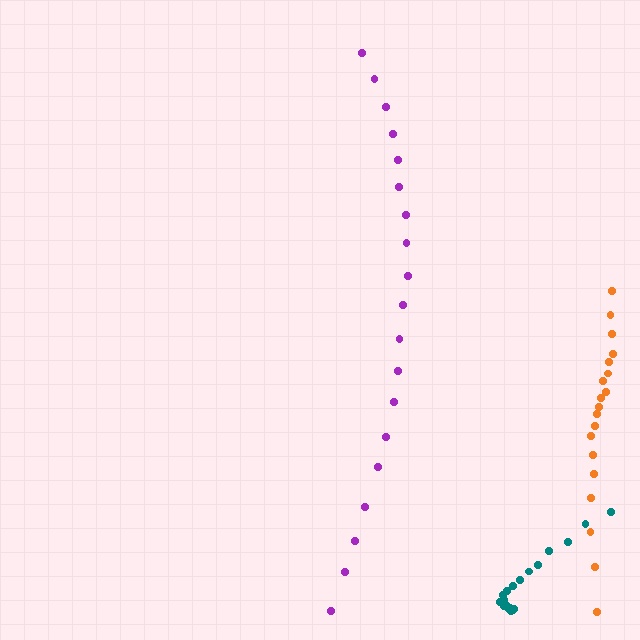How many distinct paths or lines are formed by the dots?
There are 3 distinct paths.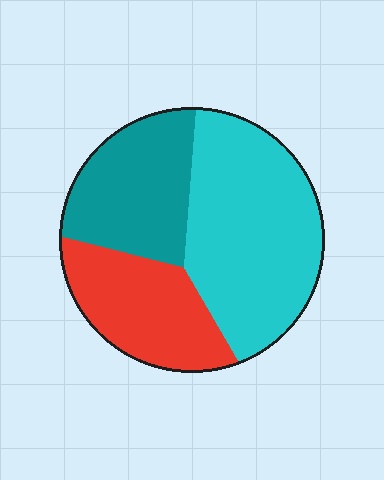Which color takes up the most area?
Cyan, at roughly 45%.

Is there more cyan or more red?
Cyan.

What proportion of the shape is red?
Red covers roughly 25% of the shape.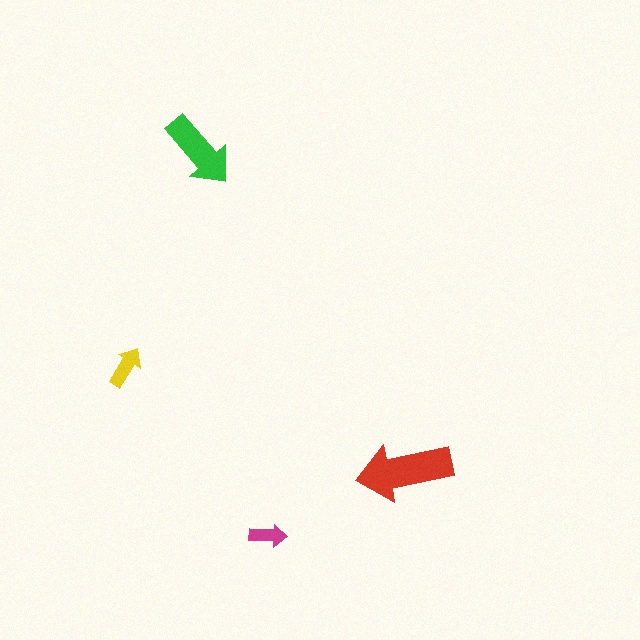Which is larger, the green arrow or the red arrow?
The red one.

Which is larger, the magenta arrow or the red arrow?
The red one.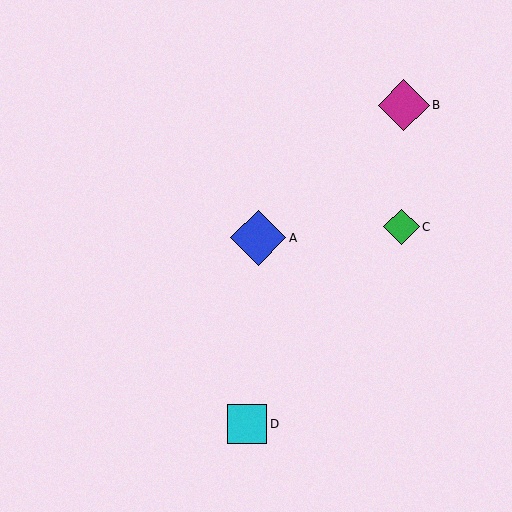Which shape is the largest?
The blue diamond (labeled A) is the largest.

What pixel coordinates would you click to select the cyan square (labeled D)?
Click at (247, 424) to select the cyan square D.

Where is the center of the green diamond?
The center of the green diamond is at (401, 227).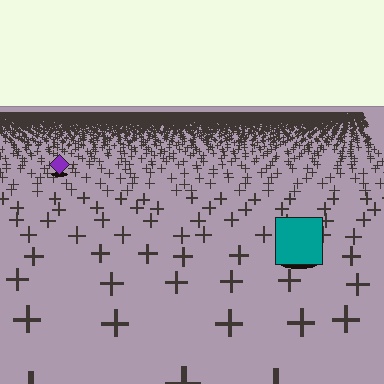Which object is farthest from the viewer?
The purple diamond is farthest from the viewer. It appears smaller and the ground texture around it is denser.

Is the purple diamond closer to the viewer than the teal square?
No. The teal square is closer — you can tell from the texture gradient: the ground texture is coarser near it.